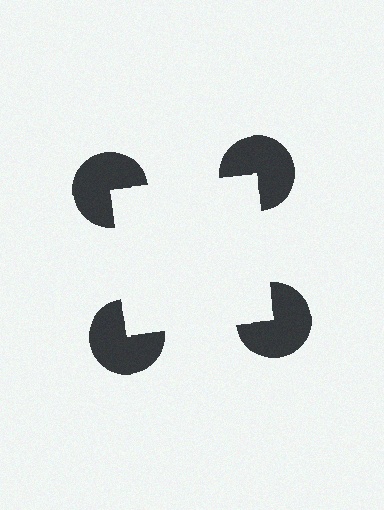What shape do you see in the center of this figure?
An illusory square — its edges are inferred from the aligned wedge cuts in the pac-man discs, not physically drawn.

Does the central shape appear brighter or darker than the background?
It typically appears slightly brighter than the background, even though no actual brightness change is drawn.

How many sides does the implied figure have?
4 sides.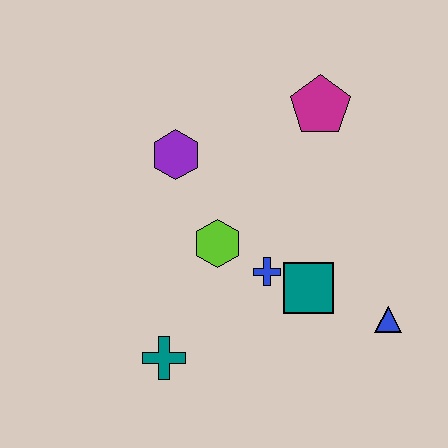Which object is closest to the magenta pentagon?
The purple hexagon is closest to the magenta pentagon.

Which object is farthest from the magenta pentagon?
The teal cross is farthest from the magenta pentagon.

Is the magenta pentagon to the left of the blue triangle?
Yes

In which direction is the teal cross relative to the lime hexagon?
The teal cross is below the lime hexagon.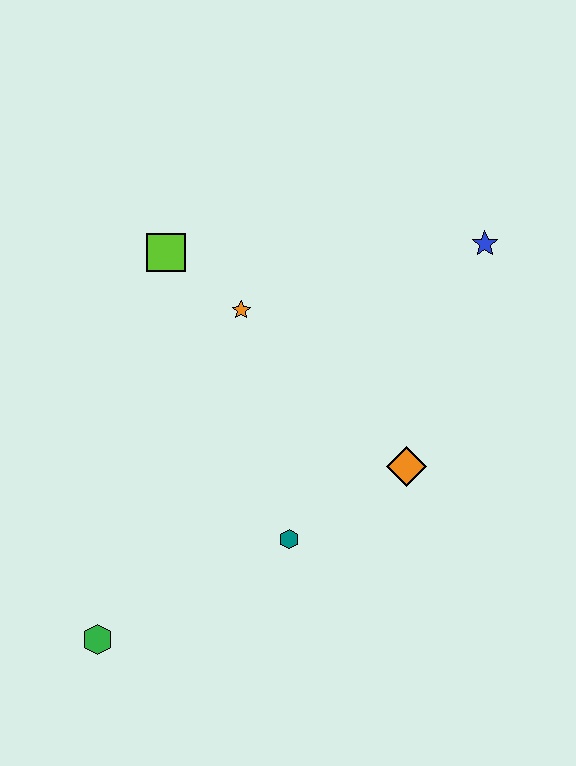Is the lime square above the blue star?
No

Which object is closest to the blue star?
The orange diamond is closest to the blue star.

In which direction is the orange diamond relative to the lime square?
The orange diamond is to the right of the lime square.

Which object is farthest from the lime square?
The green hexagon is farthest from the lime square.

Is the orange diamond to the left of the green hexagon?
No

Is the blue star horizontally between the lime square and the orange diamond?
No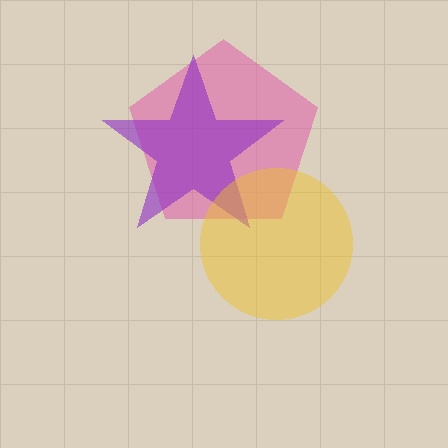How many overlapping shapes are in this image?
There are 3 overlapping shapes in the image.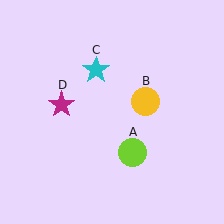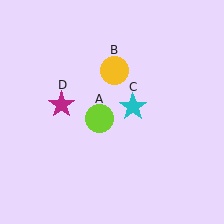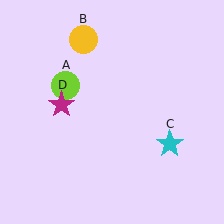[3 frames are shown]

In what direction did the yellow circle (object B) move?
The yellow circle (object B) moved up and to the left.